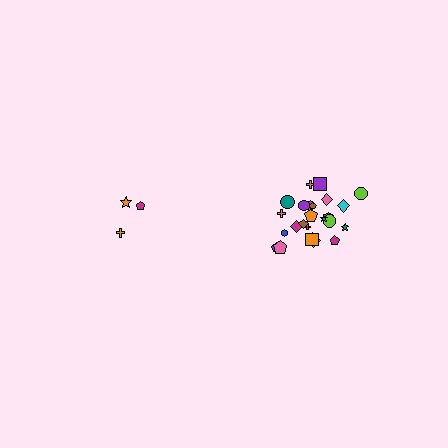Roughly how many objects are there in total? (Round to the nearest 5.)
Roughly 30 objects in total.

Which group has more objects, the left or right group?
The right group.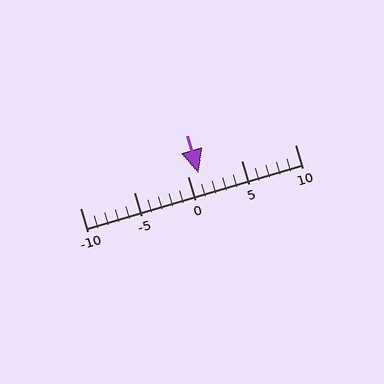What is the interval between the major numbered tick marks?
The major tick marks are spaced 5 units apart.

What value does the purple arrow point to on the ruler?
The purple arrow points to approximately 1.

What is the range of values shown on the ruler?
The ruler shows values from -10 to 10.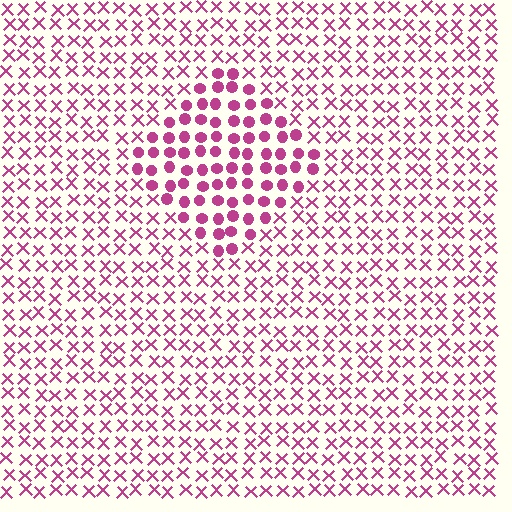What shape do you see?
I see a diamond.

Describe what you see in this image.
The image is filled with small magenta elements arranged in a uniform grid. A diamond-shaped region contains circles, while the surrounding area contains X marks. The boundary is defined purely by the change in element shape.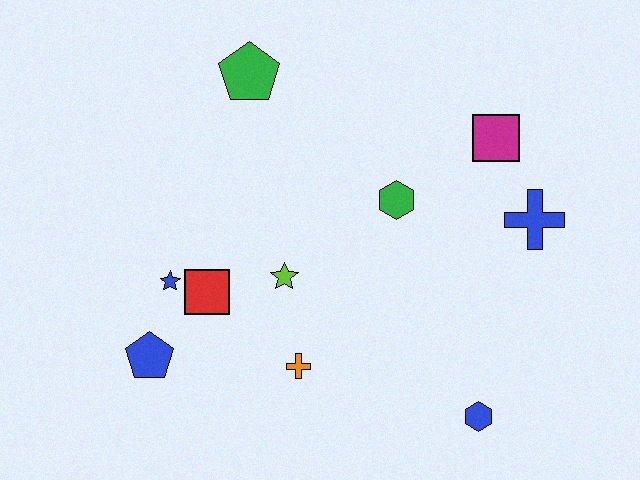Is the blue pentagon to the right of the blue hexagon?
No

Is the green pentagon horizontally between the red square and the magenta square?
Yes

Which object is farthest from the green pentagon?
The blue hexagon is farthest from the green pentagon.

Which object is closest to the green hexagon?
The magenta square is closest to the green hexagon.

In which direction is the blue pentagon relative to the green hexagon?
The blue pentagon is to the left of the green hexagon.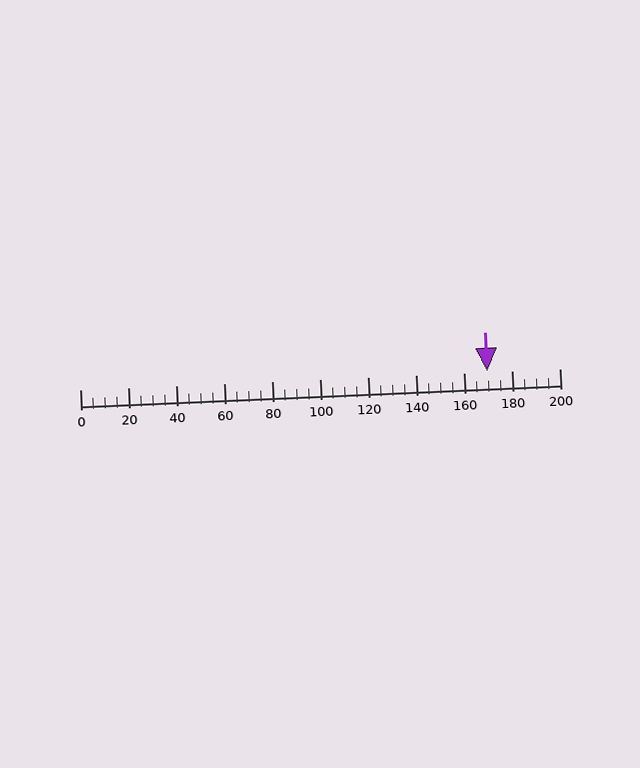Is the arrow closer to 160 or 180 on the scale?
The arrow is closer to 160.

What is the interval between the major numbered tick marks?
The major tick marks are spaced 20 units apart.